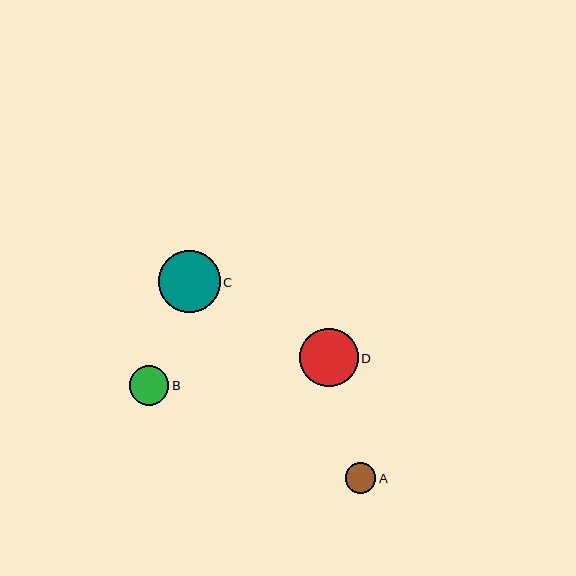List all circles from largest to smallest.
From largest to smallest: C, D, B, A.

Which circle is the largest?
Circle C is the largest with a size of approximately 62 pixels.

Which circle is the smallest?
Circle A is the smallest with a size of approximately 30 pixels.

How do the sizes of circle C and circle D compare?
Circle C and circle D are approximately the same size.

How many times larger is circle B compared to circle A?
Circle B is approximately 1.3 times the size of circle A.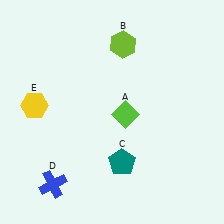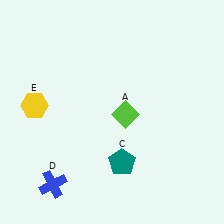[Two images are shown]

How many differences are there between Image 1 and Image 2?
There is 1 difference between the two images.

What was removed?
The lime hexagon (B) was removed in Image 2.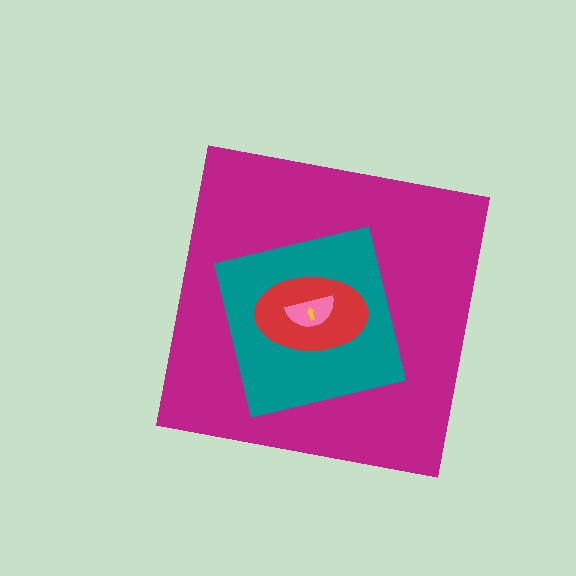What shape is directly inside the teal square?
The red ellipse.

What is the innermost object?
The yellow arrow.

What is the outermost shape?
The magenta square.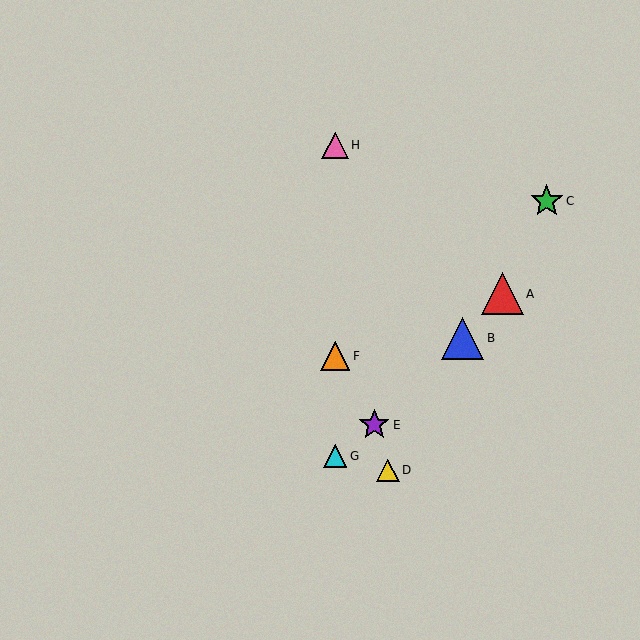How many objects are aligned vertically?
3 objects (F, G, H) are aligned vertically.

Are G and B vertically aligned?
No, G is at x≈335 and B is at x≈463.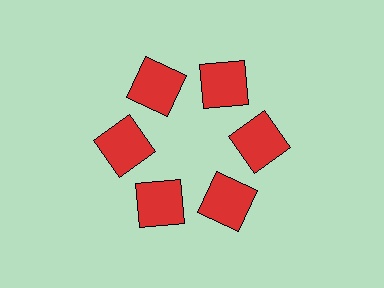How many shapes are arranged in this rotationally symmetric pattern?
There are 6 shapes, arranged in 6 groups of 1.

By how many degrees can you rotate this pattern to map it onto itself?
The pattern maps onto itself every 60 degrees of rotation.